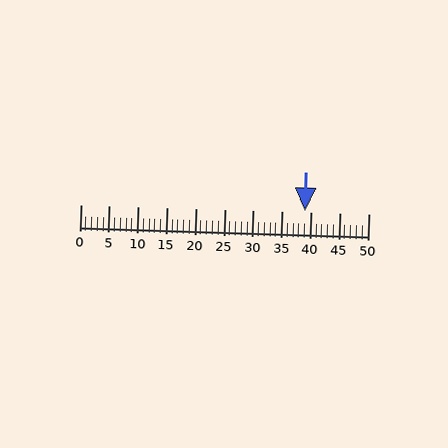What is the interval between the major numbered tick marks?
The major tick marks are spaced 5 units apart.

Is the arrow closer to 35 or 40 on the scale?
The arrow is closer to 40.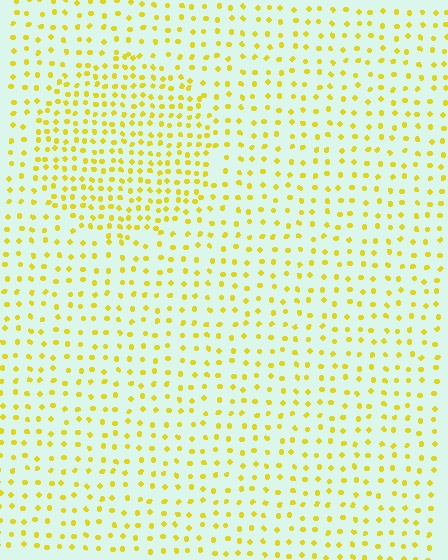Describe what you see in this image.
The image contains small yellow elements arranged at two different densities. A circle-shaped region is visible where the elements are more densely packed than the surrounding area.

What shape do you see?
I see a circle.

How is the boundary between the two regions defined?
The boundary is defined by a change in element density (approximately 1.8x ratio). All elements are the same color, size, and shape.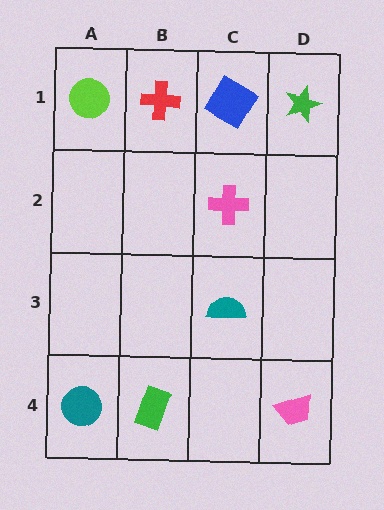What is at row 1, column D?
A green star.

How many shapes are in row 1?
4 shapes.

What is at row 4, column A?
A teal circle.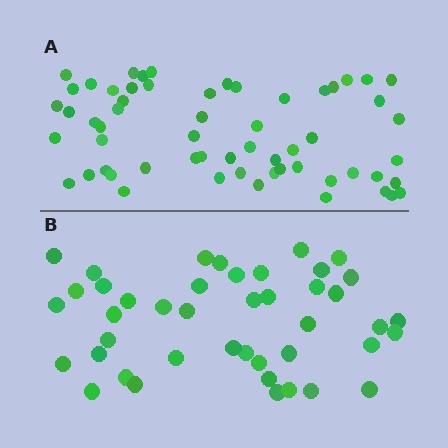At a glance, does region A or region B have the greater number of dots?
Region A (the top region) has more dots.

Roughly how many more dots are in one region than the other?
Region A has approximately 15 more dots than region B.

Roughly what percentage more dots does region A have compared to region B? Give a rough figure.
About 35% more.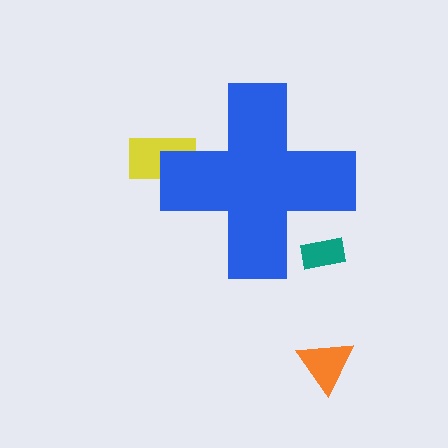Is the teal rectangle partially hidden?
Yes, the teal rectangle is partially hidden behind the blue cross.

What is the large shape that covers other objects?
A blue cross.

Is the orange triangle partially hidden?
No, the orange triangle is fully visible.